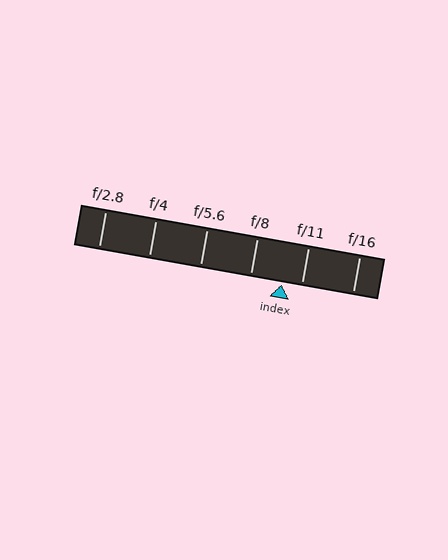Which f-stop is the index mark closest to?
The index mark is closest to f/11.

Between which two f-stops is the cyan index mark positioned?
The index mark is between f/8 and f/11.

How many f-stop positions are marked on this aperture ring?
There are 6 f-stop positions marked.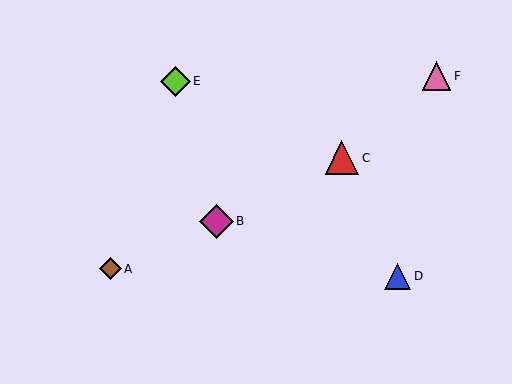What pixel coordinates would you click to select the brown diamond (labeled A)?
Click at (111, 269) to select the brown diamond A.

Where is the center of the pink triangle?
The center of the pink triangle is at (437, 76).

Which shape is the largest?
The magenta diamond (labeled B) is the largest.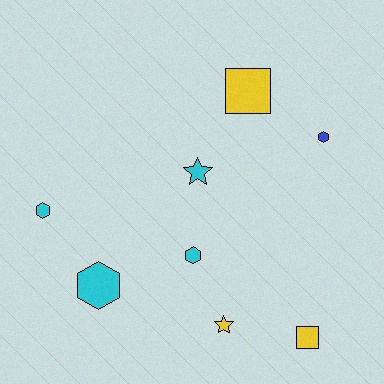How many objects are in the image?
There are 8 objects.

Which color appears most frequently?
Cyan, with 4 objects.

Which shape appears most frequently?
Hexagon, with 4 objects.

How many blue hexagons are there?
There is 1 blue hexagon.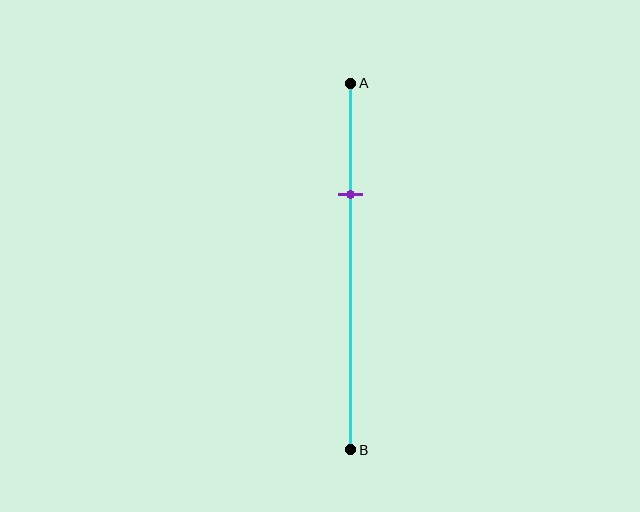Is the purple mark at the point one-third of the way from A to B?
Yes, the mark is approximately at the one-third point.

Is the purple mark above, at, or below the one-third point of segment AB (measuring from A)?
The purple mark is approximately at the one-third point of segment AB.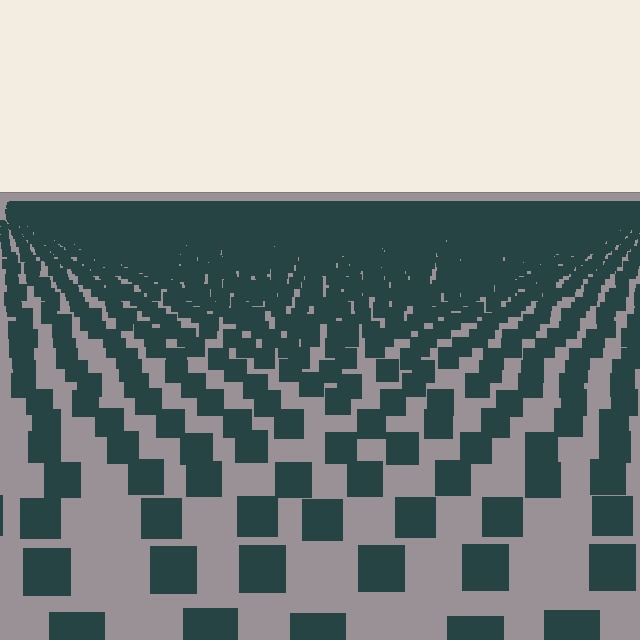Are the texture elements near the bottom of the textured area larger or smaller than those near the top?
Larger. Near the bottom, elements are closer to the viewer and appear at a bigger on-screen size.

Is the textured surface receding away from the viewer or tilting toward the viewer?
The surface is receding away from the viewer. Texture elements get smaller and denser toward the top.